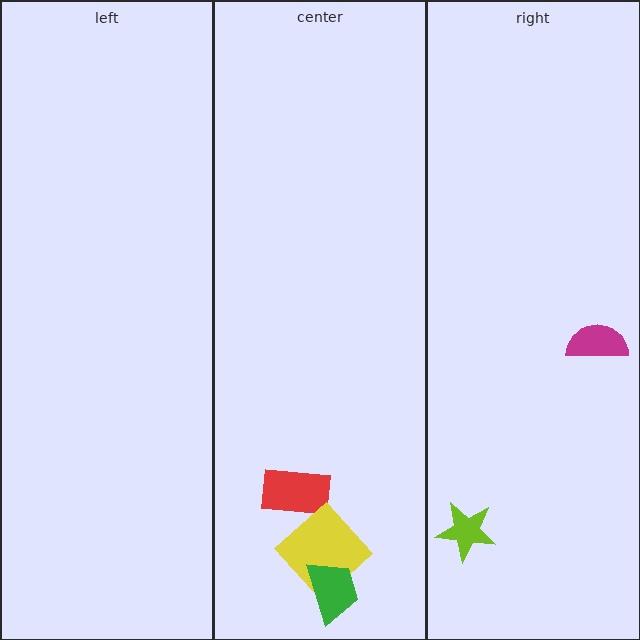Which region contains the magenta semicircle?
The right region.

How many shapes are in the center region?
3.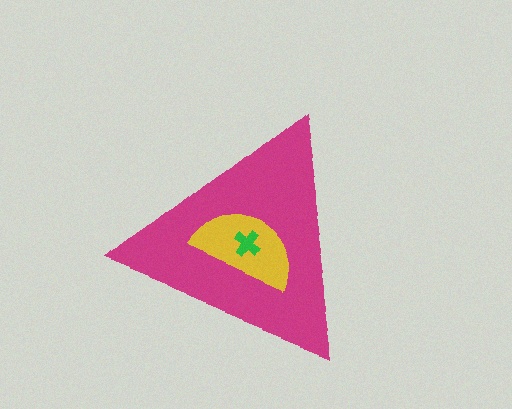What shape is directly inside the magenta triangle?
The yellow semicircle.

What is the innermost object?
The green cross.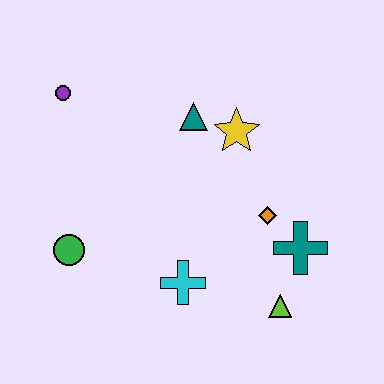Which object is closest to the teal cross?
The orange diamond is closest to the teal cross.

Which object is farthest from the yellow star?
The green circle is farthest from the yellow star.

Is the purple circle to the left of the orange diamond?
Yes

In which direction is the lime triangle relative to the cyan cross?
The lime triangle is to the right of the cyan cross.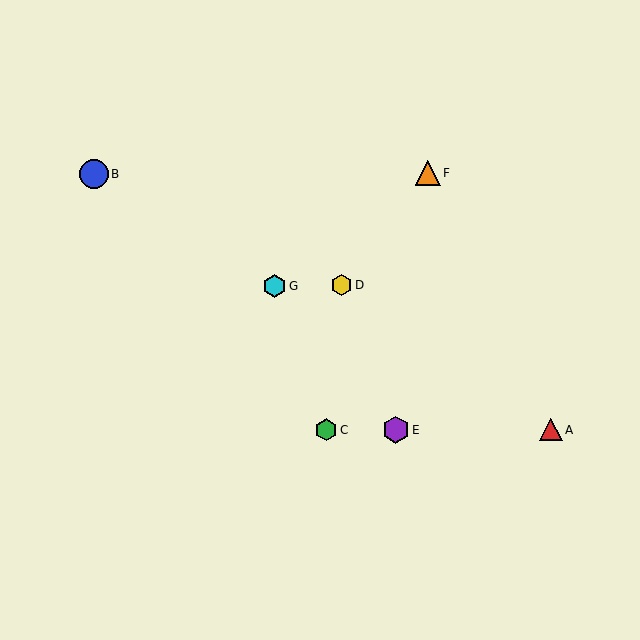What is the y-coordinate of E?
Object E is at y≈430.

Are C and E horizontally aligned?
Yes, both are at y≈430.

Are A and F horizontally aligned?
No, A is at y≈430 and F is at y≈173.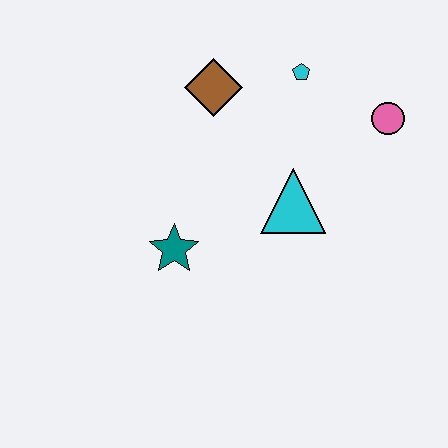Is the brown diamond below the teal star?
No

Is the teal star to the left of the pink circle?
Yes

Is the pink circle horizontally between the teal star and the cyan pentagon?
No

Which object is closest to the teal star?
The cyan triangle is closest to the teal star.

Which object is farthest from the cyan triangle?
The brown diamond is farthest from the cyan triangle.